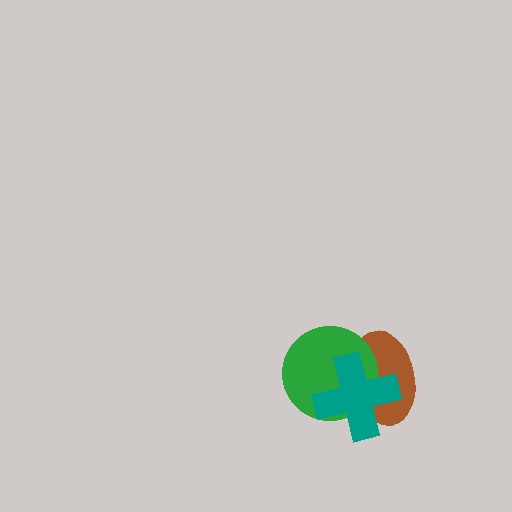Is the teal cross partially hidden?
No, no other shape covers it.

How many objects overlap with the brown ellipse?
2 objects overlap with the brown ellipse.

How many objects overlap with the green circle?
2 objects overlap with the green circle.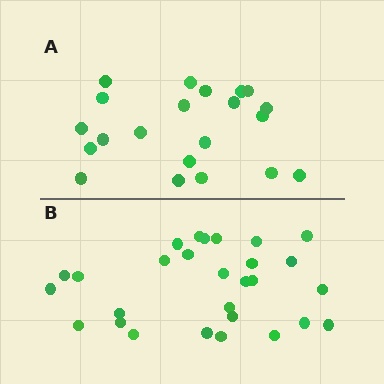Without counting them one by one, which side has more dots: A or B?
Region B (the bottom region) has more dots.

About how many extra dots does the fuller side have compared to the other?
Region B has roughly 8 or so more dots than region A.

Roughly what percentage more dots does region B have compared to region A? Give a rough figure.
About 35% more.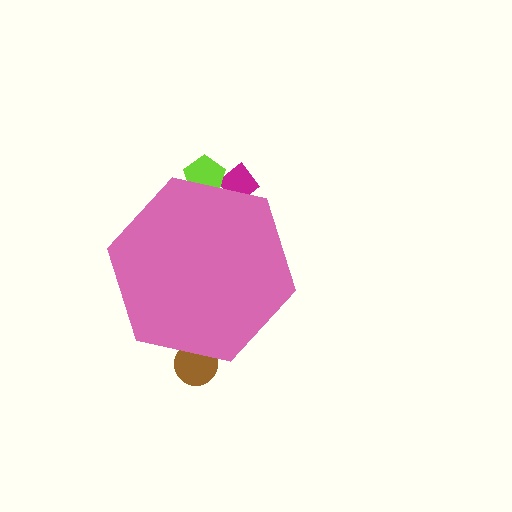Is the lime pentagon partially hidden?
Yes, the lime pentagon is partially hidden behind the pink hexagon.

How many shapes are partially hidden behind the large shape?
3 shapes are partially hidden.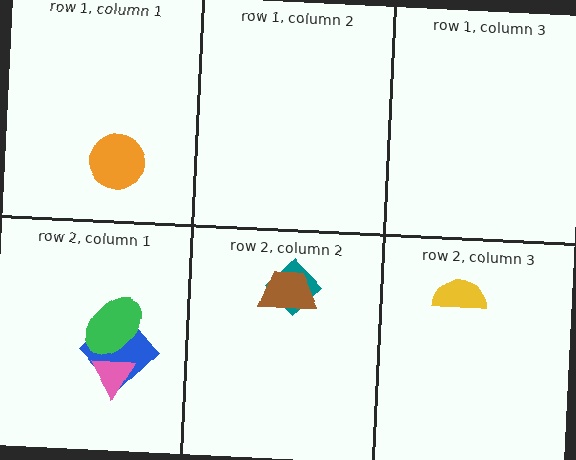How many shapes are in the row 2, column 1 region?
3.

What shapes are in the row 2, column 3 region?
The yellow semicircle.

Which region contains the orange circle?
The row 1, column 1 region.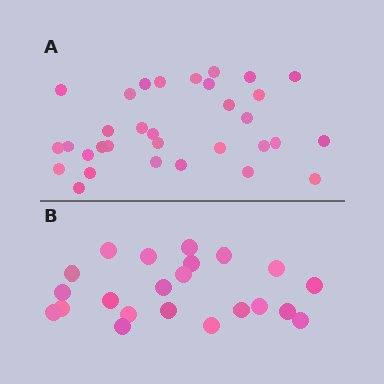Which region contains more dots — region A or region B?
Region A (the top region) has more dots.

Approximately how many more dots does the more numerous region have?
Region A has roughly 10 or so more dots than region B.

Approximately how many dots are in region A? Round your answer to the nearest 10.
About 30 dots. (The exact count is 32, which rounds to 30.)